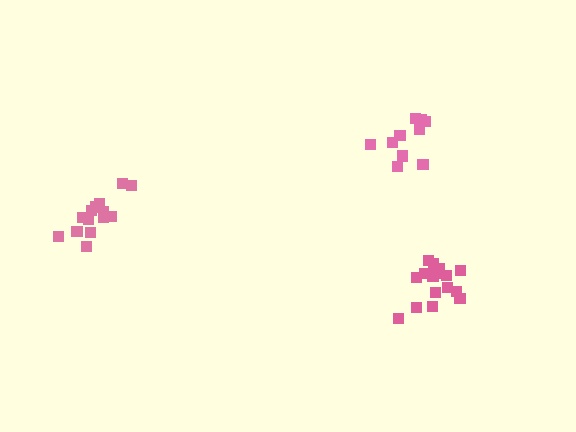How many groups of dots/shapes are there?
There are 3 groups.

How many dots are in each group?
Group 1: 10 dots, Group 2: 14 dots, Group 3: 16 dots (40 total).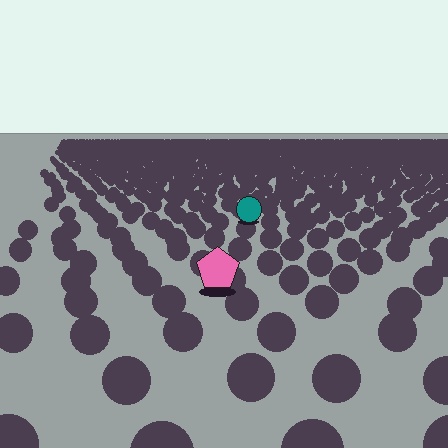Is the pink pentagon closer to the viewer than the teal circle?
Yes. The pink pentagon is closer — you can tell from the texture gradient: the ground texture is coarser near it.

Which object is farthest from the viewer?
The teal circle is farthest from the viewer. It appears smaller and the ground texture around it is denser.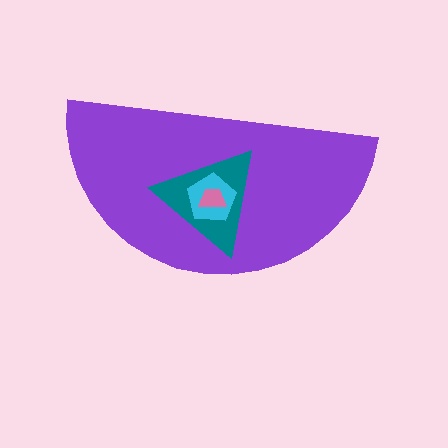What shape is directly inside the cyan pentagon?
The pink trapezoid.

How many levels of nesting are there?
4.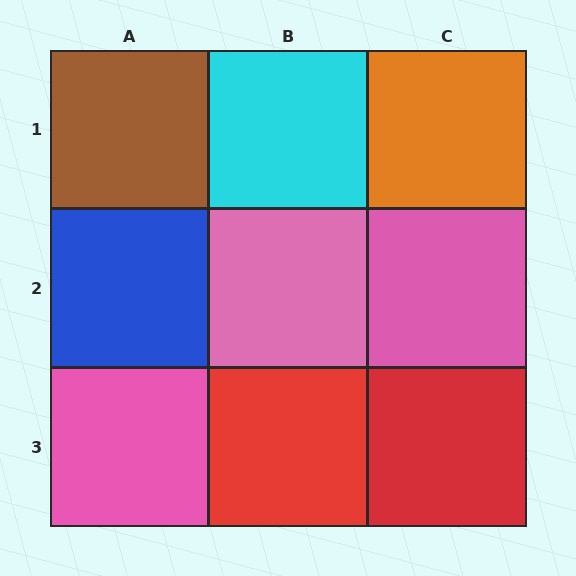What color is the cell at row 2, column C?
Pink.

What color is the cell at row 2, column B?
Pink.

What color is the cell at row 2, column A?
Blue.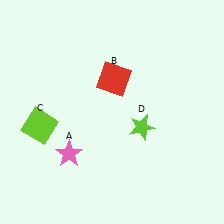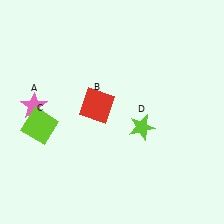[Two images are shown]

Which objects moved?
The objects that moved are: the pink star (A), the red square (B).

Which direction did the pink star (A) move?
The pink star (A) moved up.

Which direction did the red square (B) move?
The red square (B) moved down.